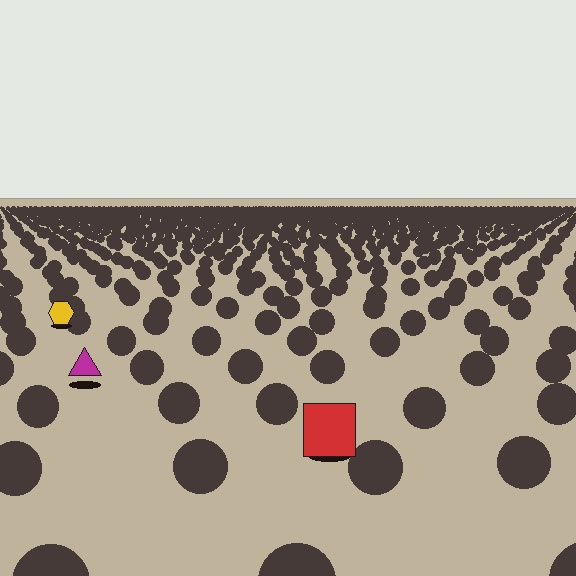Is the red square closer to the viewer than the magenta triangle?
Yes. The red square is closer — you can tell from the texture gradient: the ground texture is coarser near it.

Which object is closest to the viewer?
The red square is closest. The texture marks near it are larger and more spread out.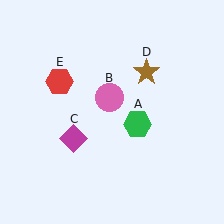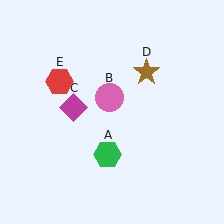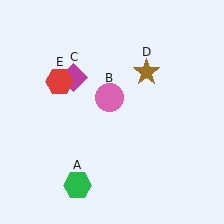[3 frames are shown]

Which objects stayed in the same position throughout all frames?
Pink circle (object B) and brown star (object D) and red hexagon (object E) remained stationary.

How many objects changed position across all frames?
2 objects changed position: green hexagon (object A), magenta diamond (object C).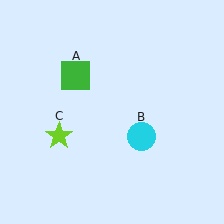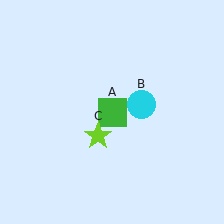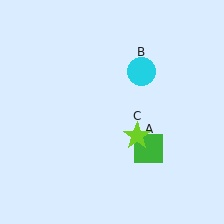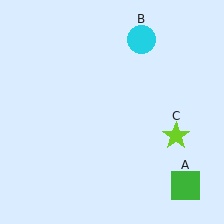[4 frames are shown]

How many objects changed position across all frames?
3 objects changed position: green square (object A), cyan circle (object B), lime star (object C).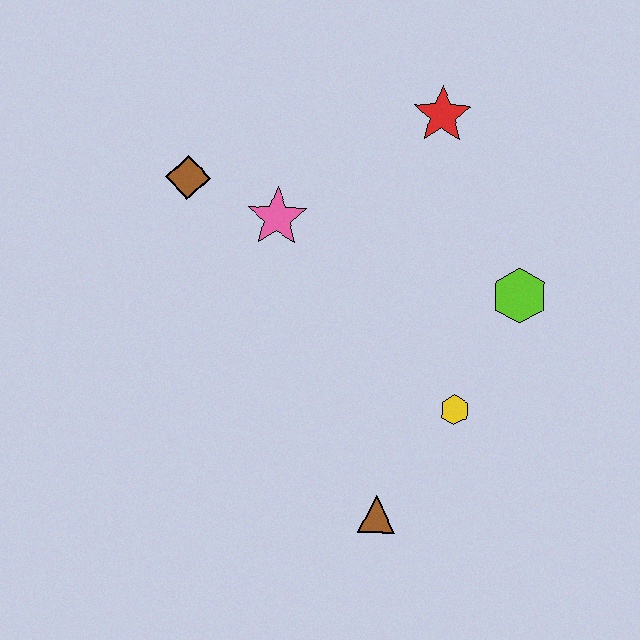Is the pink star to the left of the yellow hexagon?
Yes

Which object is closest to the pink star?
The brown diamond is closest to the pink star.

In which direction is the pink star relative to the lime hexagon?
The pink star is to the left of the lime hexagon.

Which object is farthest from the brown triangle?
The red star is farthest from the brown triangle.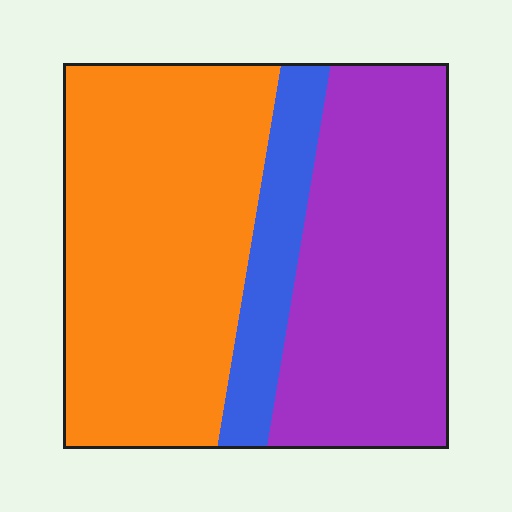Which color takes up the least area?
Blue, at roughly 15%.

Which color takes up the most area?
Orange, at roughly 50%.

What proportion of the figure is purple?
Purple covers about 40% of the figure.